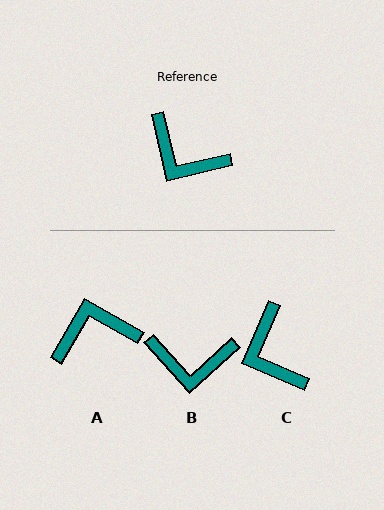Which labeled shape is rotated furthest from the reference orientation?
A, about 133 degrees away.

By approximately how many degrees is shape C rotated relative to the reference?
Approximately 36 degrees clockwise.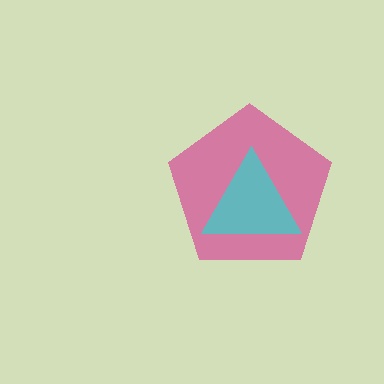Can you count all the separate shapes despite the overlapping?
Yes, there are 2 separate shapes.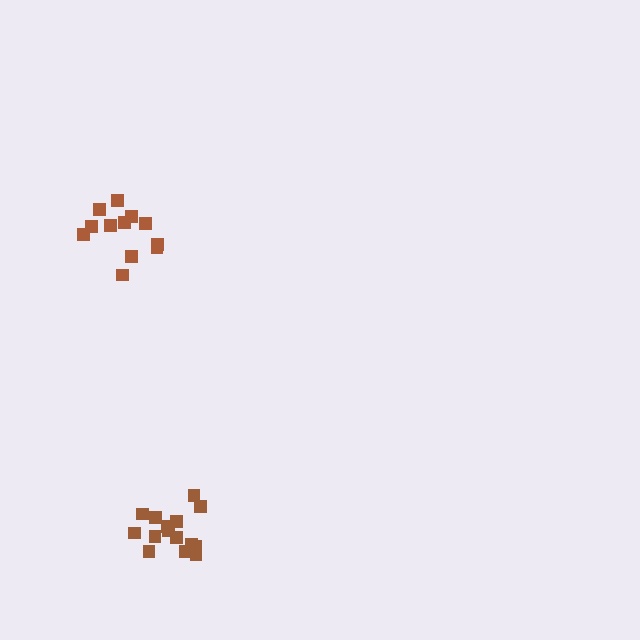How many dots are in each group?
Group 1: 12 dots, Group 2: 15 dots (27 total).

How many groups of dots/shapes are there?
There are 2 groups.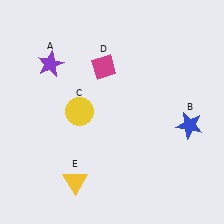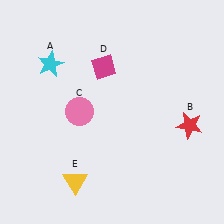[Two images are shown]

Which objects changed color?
A changed from purple to cyan. B changed from blue to red. C changed from yellow to pink.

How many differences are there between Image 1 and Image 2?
There are 3 differences between the two images.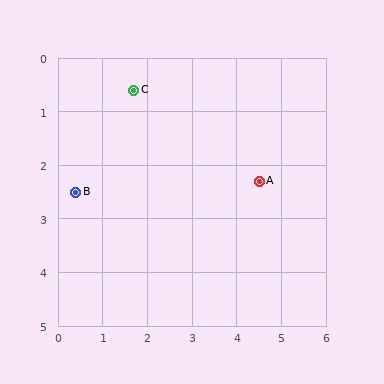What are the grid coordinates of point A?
Point A is at approximately (4.5, 2.3).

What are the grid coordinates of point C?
Point C is at approximately (1.7, 0.6).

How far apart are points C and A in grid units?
Points C and A are about 3.3 grid units apart.